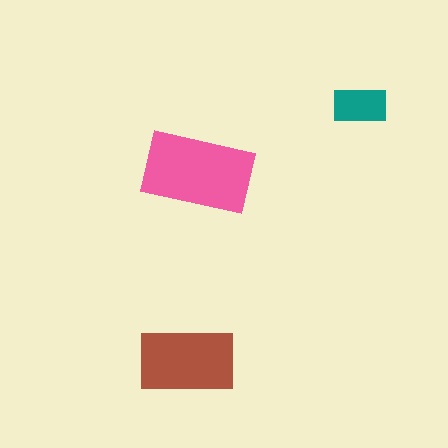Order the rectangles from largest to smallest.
the pink one, the brown one, the teal one.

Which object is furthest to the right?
The teal rectangle is rightmost.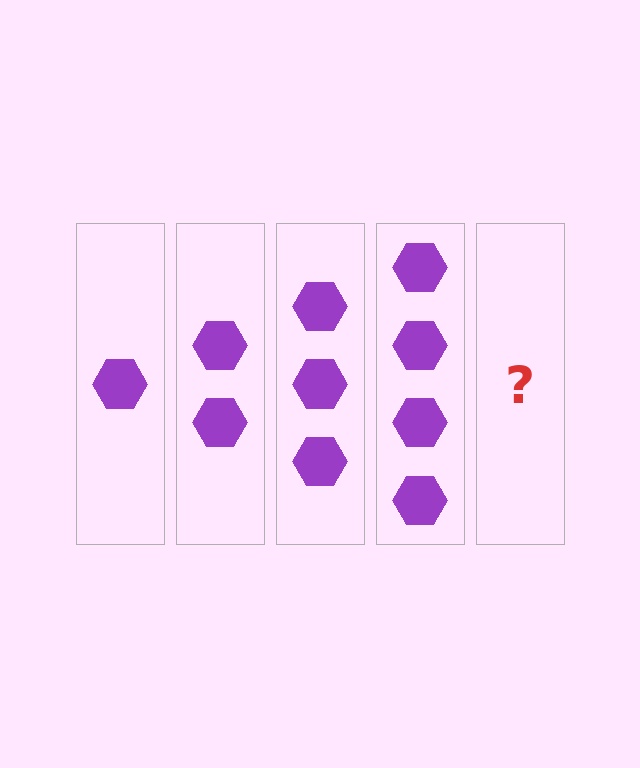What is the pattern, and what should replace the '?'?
The pattern is that each step adds one more hexagon. The '?' should be 5 hexagons.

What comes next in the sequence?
The next element should be 5 hexagons.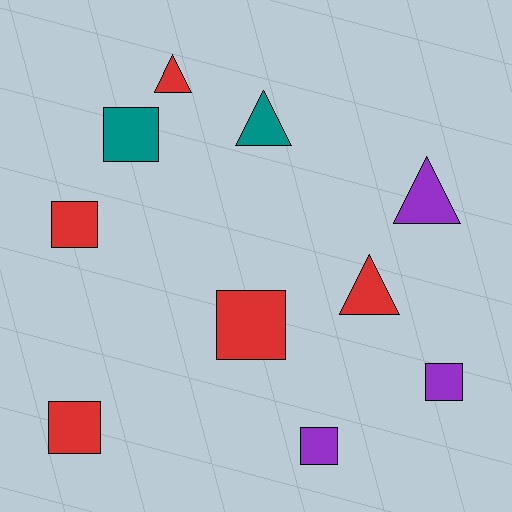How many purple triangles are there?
There is 1 purple triangle.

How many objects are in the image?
There are 10 objects.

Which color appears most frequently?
Red, with 5 objects.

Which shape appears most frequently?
Square, with 6 objects.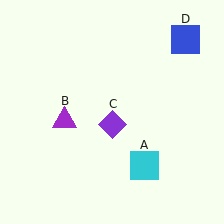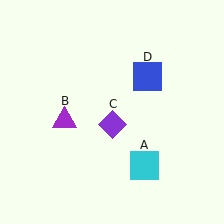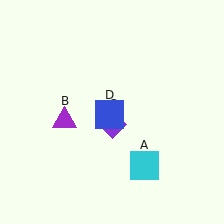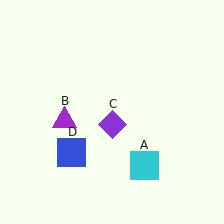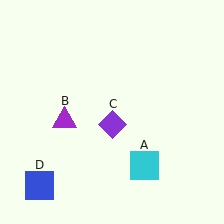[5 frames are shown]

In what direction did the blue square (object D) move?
The blue square (object D) moved down and to the left.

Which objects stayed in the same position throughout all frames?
Cyan square (object A) and purple triangle (object B) and purple diamond (object C) remained stationary.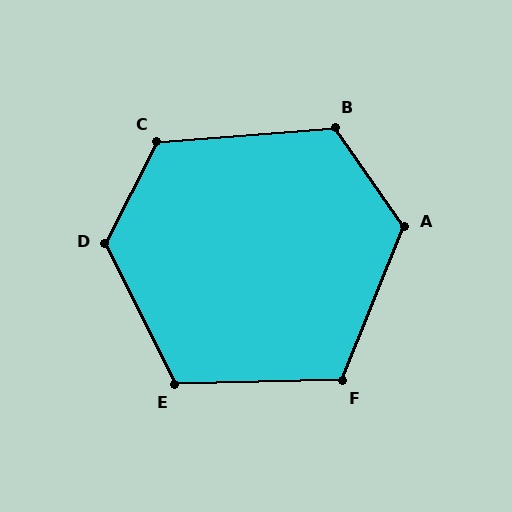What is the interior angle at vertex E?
Approximately 115 degrees (obtuse).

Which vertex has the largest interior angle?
D, at approximately 127 degrees.